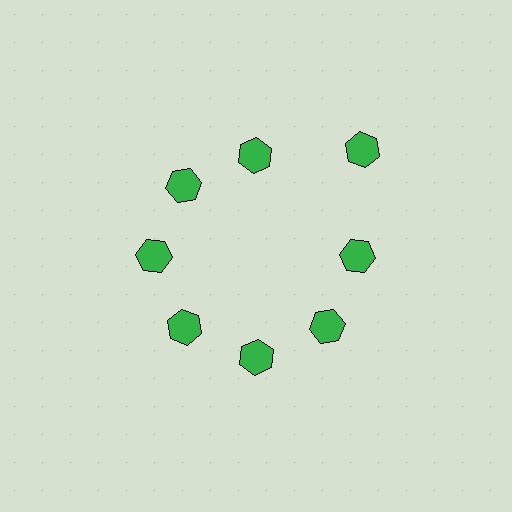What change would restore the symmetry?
The symmetry would be restored by moving it inward, back onto the ring so that all 8 hexagons sit at equal angles and equal distance from the center.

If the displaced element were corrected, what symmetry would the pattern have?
It would have 8-fold rotational symmetry — the pattern would map onto itself every 45 degrees.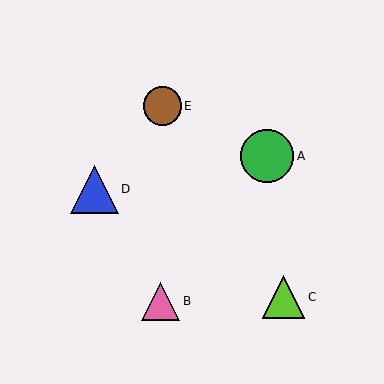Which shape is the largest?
The green circle (labeled A) is the largest.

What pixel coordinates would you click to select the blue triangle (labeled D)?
Click at (94, 189) to select the blue triangle D.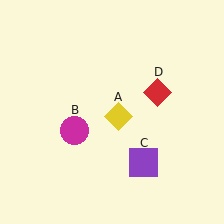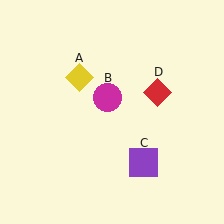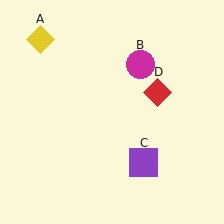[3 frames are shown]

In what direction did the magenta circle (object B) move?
The magenta circle (object B) moved up and to the right.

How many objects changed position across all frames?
2 objects changed position: yellow diamond (object A), magenta circle (object B).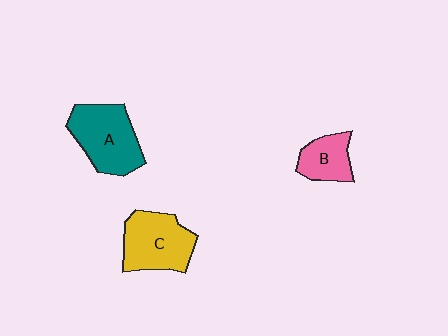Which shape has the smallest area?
Shape B (pink).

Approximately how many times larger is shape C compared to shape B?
Approximately 1.7 times.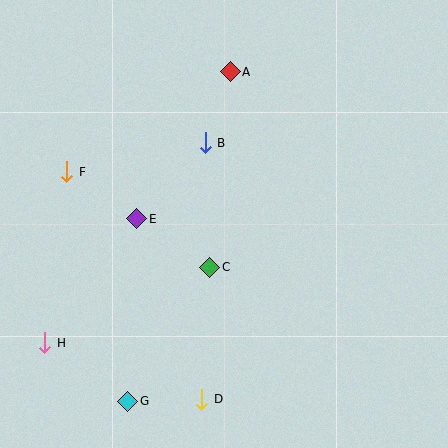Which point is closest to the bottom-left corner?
Point H is closest to the bottom-left corner.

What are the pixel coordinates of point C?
Point C is at (210, 267).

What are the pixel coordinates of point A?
Point A is at (230, 72).